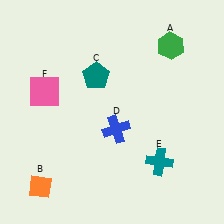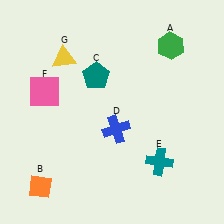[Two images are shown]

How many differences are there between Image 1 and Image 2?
There is 1 difference between the two images.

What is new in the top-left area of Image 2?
A yellow triangle (G) was added in the top-left area of Image 2.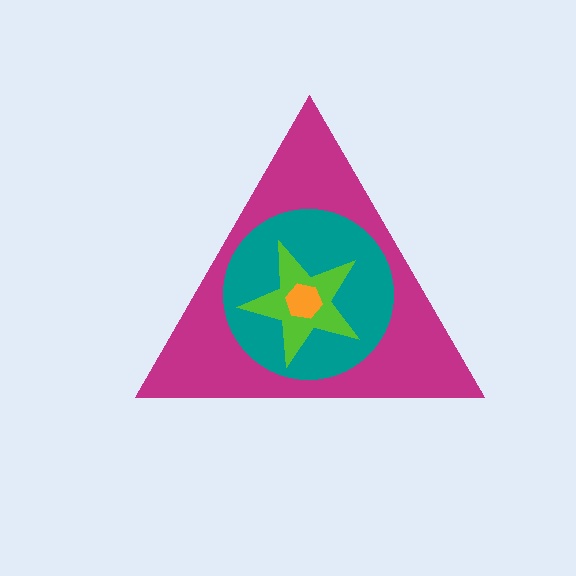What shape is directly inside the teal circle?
The lime star.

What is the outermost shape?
The magenta triangle.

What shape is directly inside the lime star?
The orange hexagon.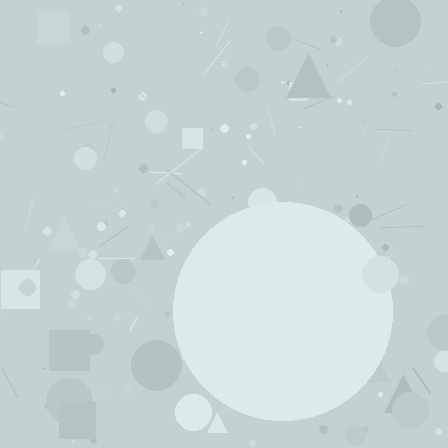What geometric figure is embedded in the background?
A circle is embedded in the background.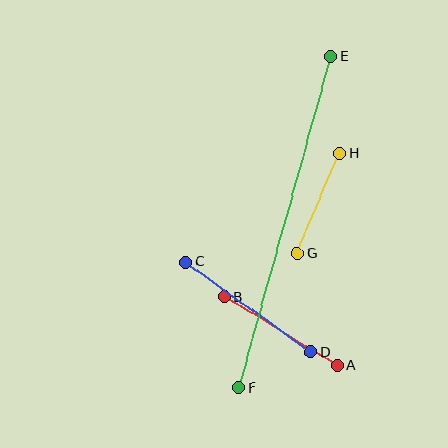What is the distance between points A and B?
The distance is approximately 132 pixels.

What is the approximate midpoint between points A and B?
The midpoint is at approximately (281, 331) pixels.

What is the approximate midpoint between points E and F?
The midpoint is at approximately (285, 222) pixels.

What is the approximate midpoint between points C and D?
The midpoint is at approximately (248, 307) pixels.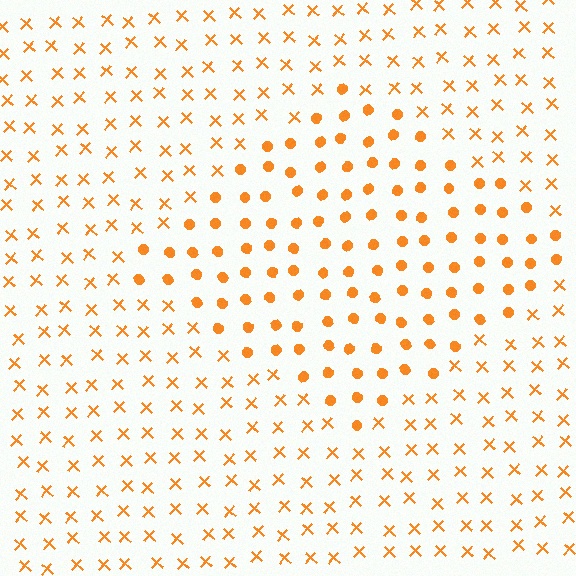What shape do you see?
I see a diamond.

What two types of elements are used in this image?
The image uses circles inside the diamond region and X marks outside it.